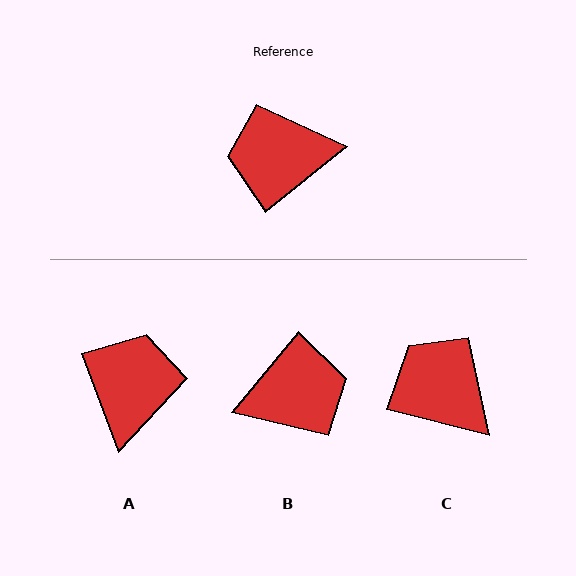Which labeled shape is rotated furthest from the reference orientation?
B, about 168 degrees away.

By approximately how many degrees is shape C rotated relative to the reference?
Approximately 53 degrees clockwise.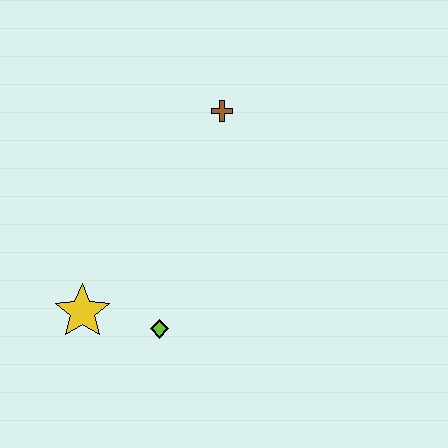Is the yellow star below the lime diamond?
No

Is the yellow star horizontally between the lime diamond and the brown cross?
No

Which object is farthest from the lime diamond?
The brown cross is farthest from the lime diamond.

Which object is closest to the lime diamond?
The yellow star is closest to the lime diamond.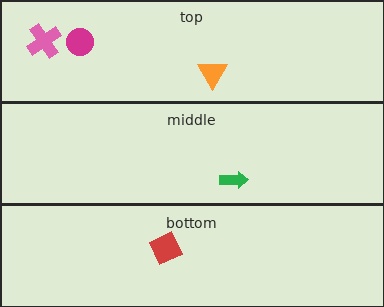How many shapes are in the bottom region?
1.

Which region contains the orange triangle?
The top region.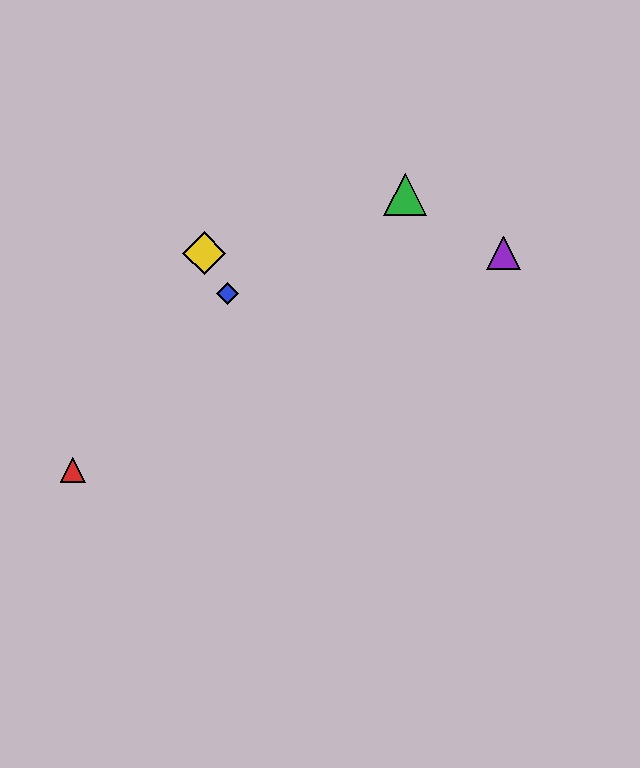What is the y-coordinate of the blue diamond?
The blue diamond is at y≈293.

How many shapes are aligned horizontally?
2 shapes (the yellow diamond, the purple triangle) are aligned horizontally.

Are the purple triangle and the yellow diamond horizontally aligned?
Yes, both are at y≈253.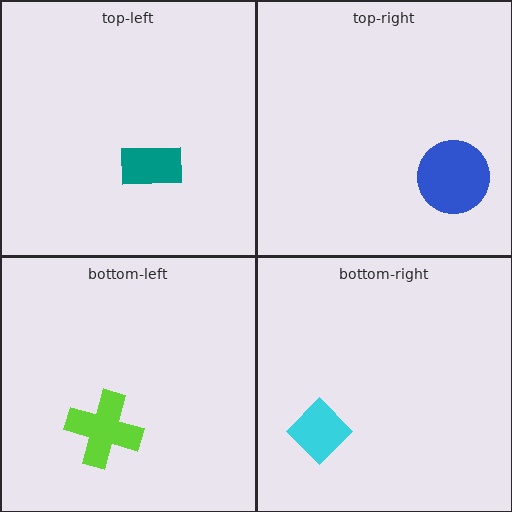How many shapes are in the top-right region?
1.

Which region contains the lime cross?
The bottom-left region.